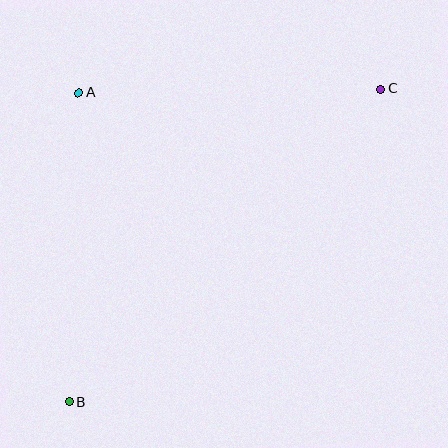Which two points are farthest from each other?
Points B and C are farthest from each other.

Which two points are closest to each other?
Points A and C are closest to each other.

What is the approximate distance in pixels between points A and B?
The distance between A and B is approximately 309 pixels.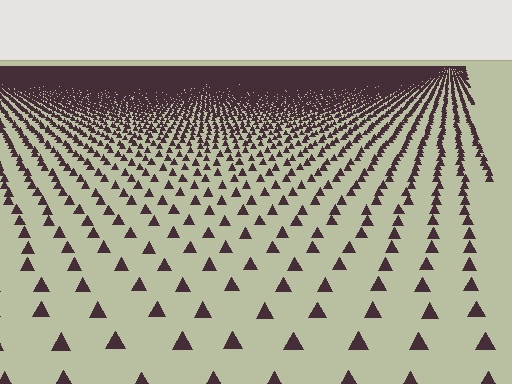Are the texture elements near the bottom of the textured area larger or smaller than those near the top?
Larger. Near the bottom, elements are closer to the viewer and appear at a bigger on-screen size.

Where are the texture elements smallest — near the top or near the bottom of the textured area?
Near the top.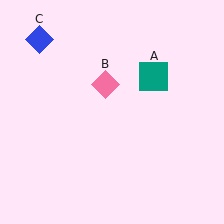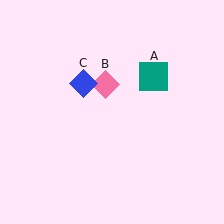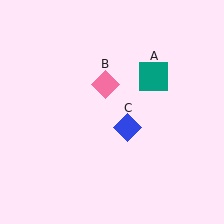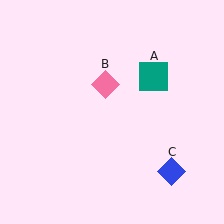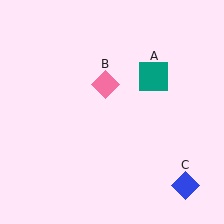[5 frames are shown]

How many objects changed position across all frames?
1 object changed position: blue diamond (object C).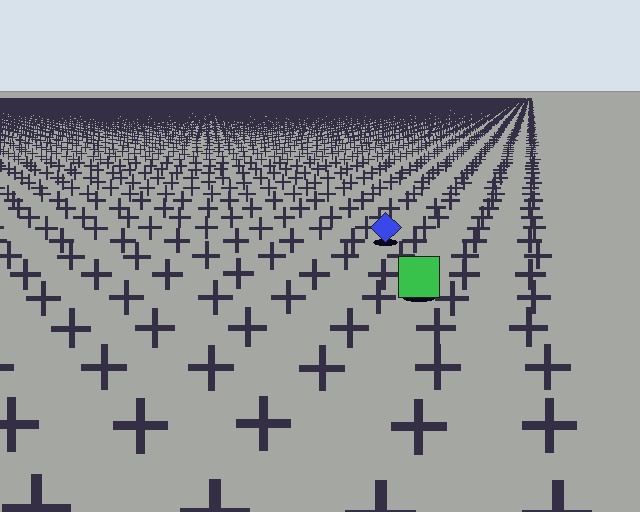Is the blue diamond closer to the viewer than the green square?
No. The green square is closer — you can tell from the texture gradient: the ground texture is coarser near it.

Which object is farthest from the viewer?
The blue diamond is farthest from the viewer. It appears smaller and the ground texture around it is denser.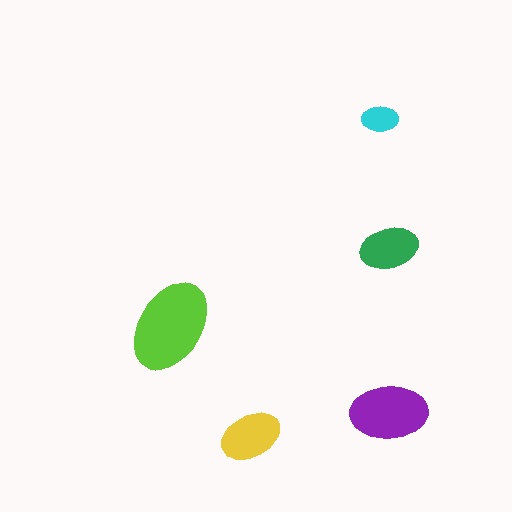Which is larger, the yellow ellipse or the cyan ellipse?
The yellow one.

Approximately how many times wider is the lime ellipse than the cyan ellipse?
About 2.5 times wider.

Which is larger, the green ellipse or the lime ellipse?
The lime one.